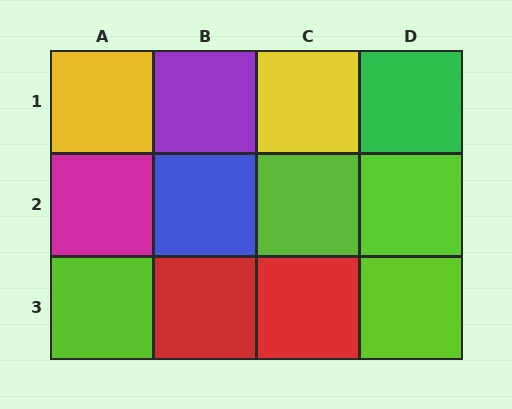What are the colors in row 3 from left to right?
Lime, red, red, lime.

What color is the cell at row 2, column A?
Magenta.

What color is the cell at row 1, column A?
Yellow.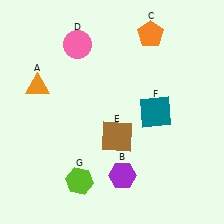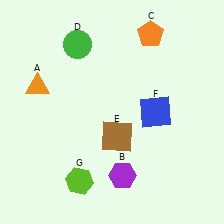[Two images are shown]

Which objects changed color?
D changed from pink to green. F changed from teal to blue.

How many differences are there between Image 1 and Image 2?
There are 2 differences between the two images.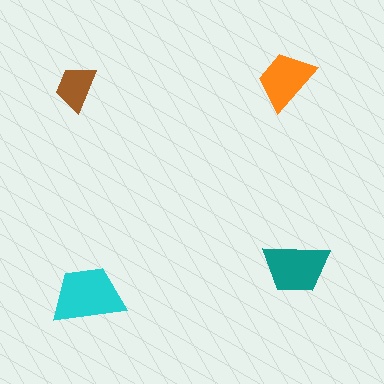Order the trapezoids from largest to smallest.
the cyan one, the teal one, the orange one, the brown one.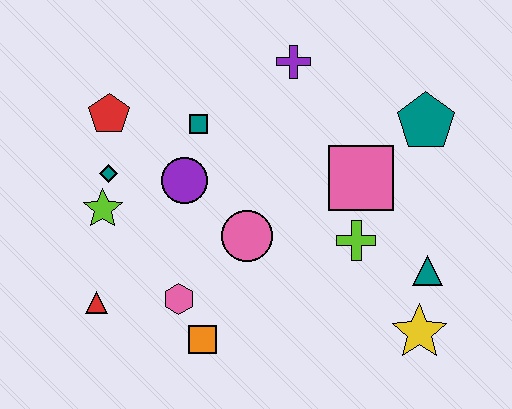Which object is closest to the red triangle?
The pink hexagon is closest to the red triangle.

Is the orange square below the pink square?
Yes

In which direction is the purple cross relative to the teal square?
The purple cross is to the right of the teal square.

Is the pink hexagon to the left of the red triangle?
No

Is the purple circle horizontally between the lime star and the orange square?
Yes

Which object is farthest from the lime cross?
The red pentagon is farthest from the lime cross.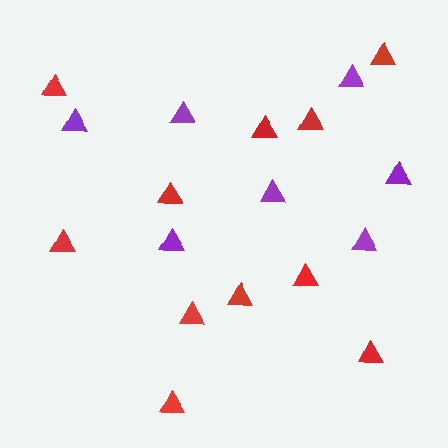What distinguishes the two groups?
There are 2 groups: one group of red triangles (11) and one group of purple triangles (7).